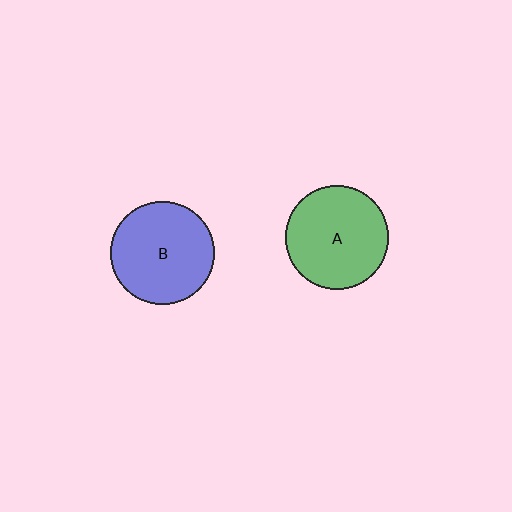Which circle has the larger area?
Circle B (blue).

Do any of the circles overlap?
No, none of the circles overlap.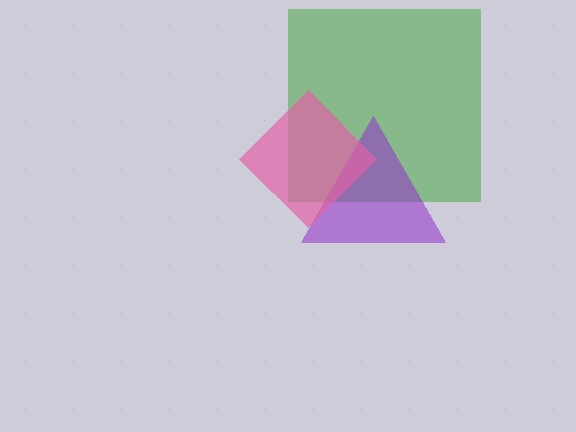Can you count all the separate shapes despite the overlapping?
Yes, there are 3 separate shapes.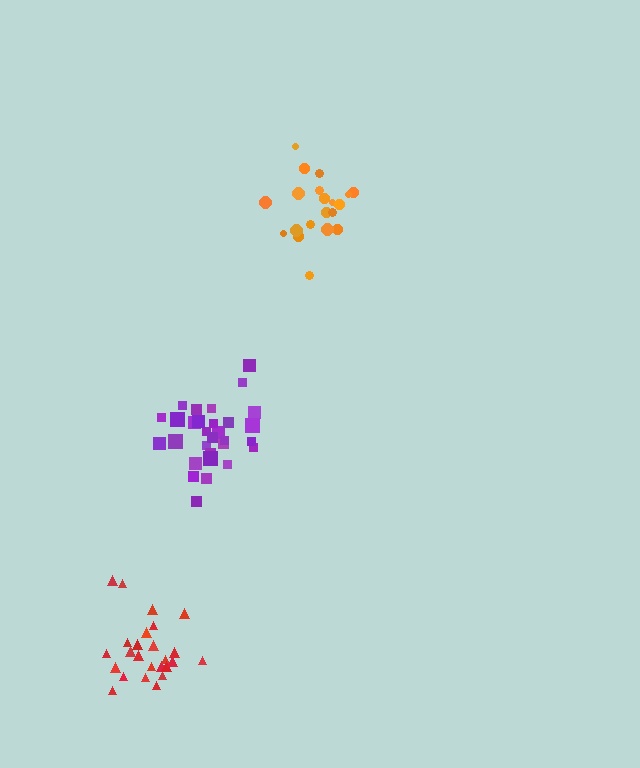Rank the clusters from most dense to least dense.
purple, red, orange.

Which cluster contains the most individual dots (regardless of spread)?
Purple (30).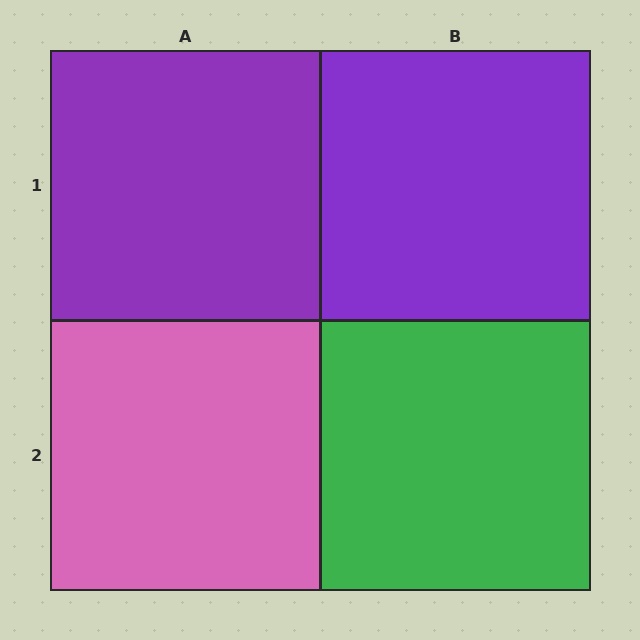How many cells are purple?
2 cells are purple.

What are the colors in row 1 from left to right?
Purple, purple.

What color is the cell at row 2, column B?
Green.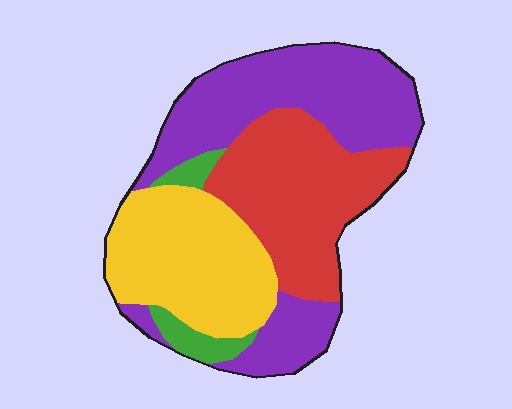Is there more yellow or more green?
Yellow.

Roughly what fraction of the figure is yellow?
Yellow takes up between a sixth and a third of the figure.